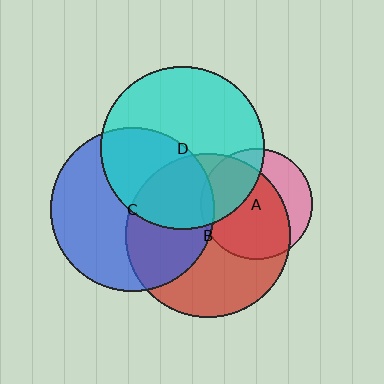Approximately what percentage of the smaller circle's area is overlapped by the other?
Approximately 35%.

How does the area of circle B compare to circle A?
Approximately 2.2 times.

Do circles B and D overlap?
Yes.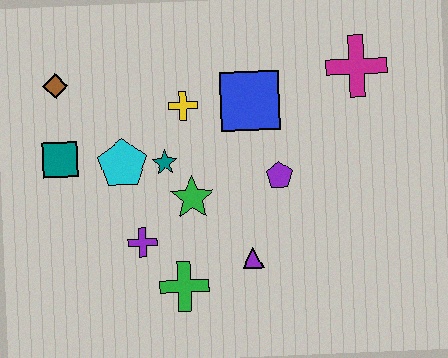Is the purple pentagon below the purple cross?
No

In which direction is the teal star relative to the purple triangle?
The teal star is above the purple triangle.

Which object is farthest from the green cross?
The magenta cross is farthest from the green cross.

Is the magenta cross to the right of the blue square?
Yes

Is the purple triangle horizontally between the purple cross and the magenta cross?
Yes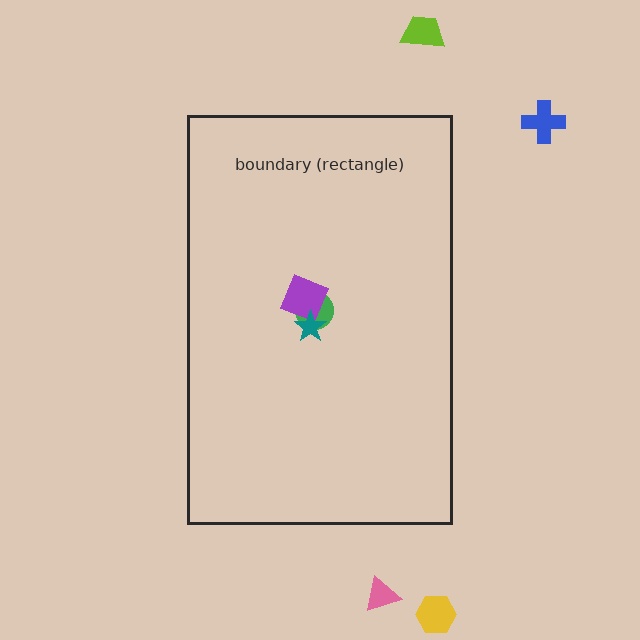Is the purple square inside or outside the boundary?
Inside.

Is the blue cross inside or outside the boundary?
Outside.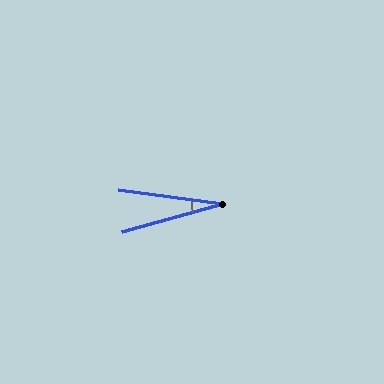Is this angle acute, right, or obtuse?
It is acute.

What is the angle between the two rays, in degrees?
Approximately 23 degrees.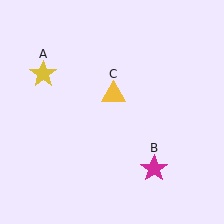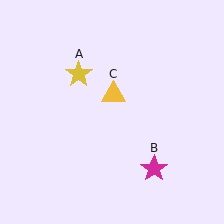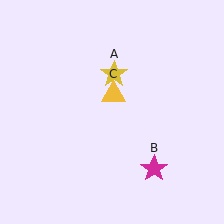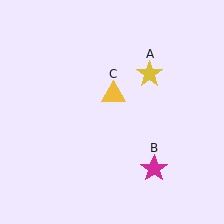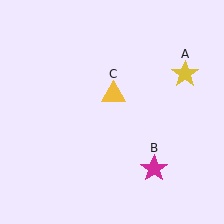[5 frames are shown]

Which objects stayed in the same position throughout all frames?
Magenta star (object B) and yellow triangle (object C) remained stationary.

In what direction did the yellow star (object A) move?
The yellow star (object A) moved right.